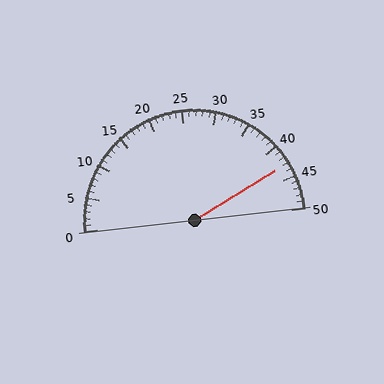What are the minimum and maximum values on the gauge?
The gauge ranges from 0 to 50.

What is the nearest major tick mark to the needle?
The nearest major tick mark is 45.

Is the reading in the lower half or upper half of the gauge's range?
The reading is in the upper half of the range (0 to 50).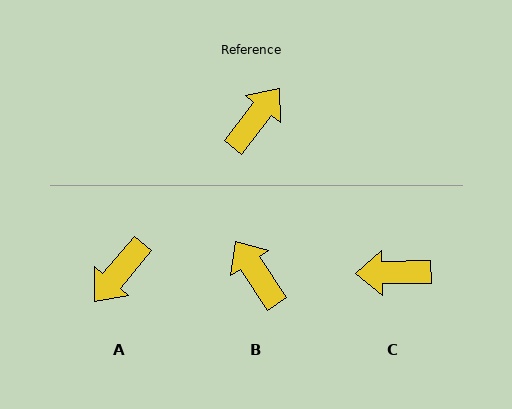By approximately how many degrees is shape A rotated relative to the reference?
Approximately 178 degrees counter-clockwise.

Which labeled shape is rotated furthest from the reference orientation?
A, about 178 degrees away.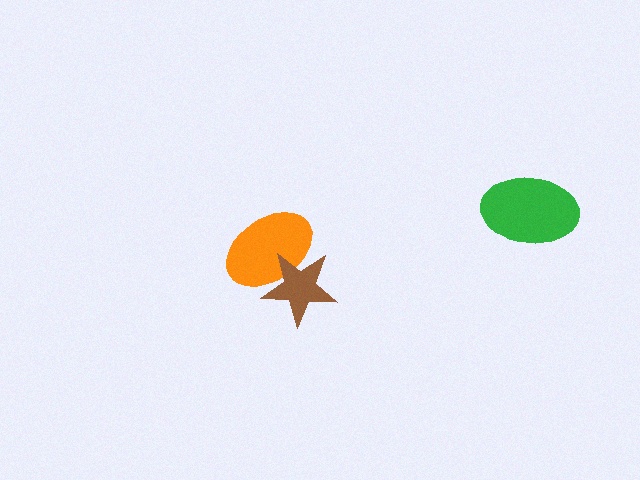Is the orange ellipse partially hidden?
Yes, it is partially covered by another shape.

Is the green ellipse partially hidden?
No, no other shape covers it.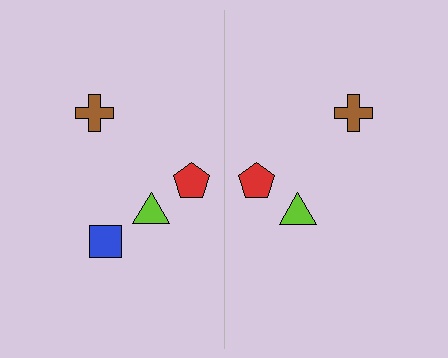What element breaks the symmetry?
A blue square is missing from the right side.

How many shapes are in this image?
There are 7 shapes in this image.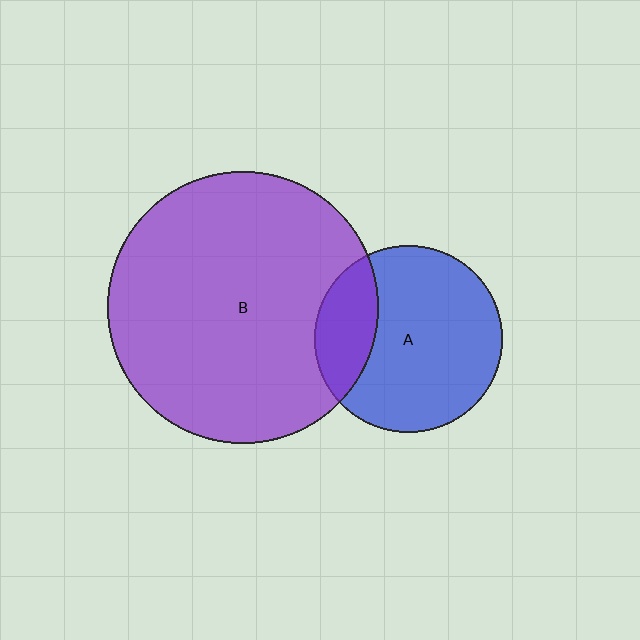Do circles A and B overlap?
Yes.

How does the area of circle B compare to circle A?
Approximately 2.1 times.